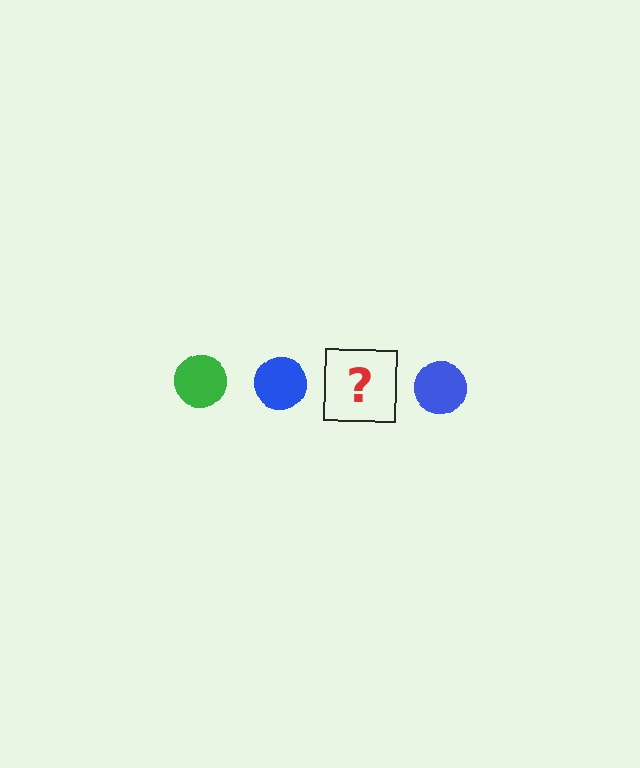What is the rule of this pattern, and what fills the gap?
The rule is that the pattern cycles through green, blue circles. The gap should be filled with a green circle.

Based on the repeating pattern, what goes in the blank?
The blank should be a green circle.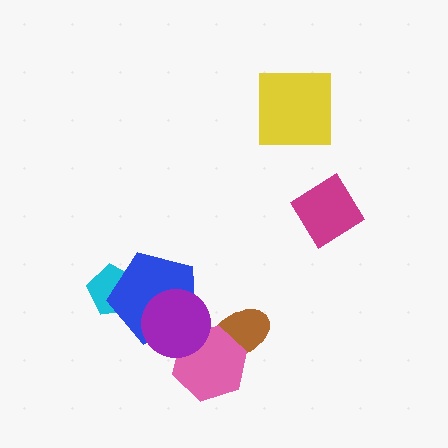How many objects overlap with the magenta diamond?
0 objects overlap with the magenta diamond.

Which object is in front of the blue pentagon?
The purple circle is in front of the blue pentagon.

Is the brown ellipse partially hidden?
Yes, it is partially covered by another shape.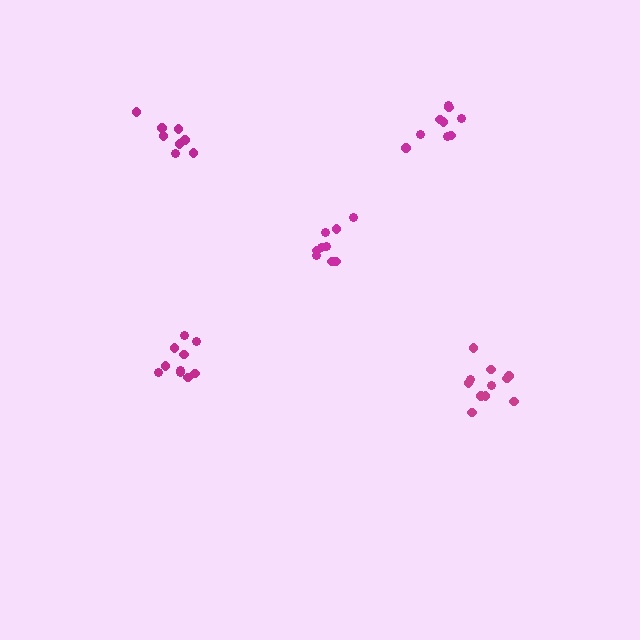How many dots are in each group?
Group 1: 10 dots, Group 2: 9 dots, Group 3: 11 dots, Group 4: 9 dots, Group 5: 8 dots (47 total).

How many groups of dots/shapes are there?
There are 5 groups.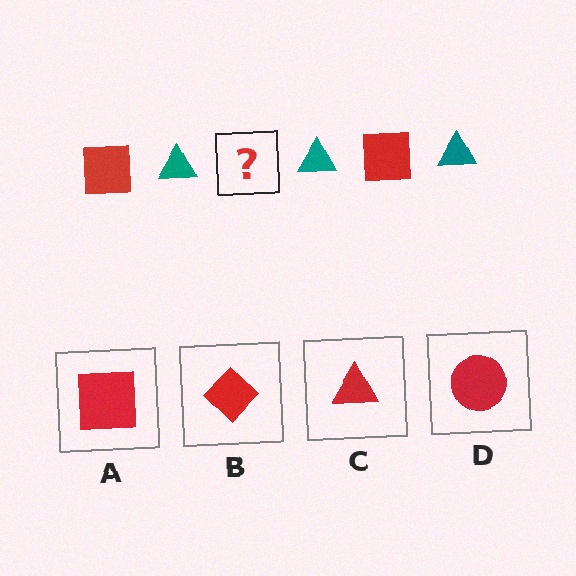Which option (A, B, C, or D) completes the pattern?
A.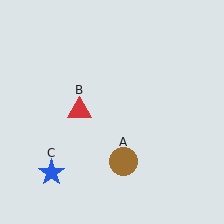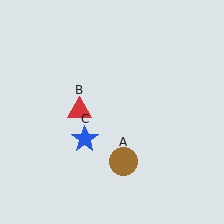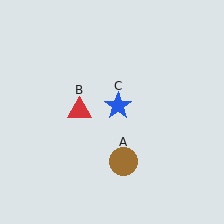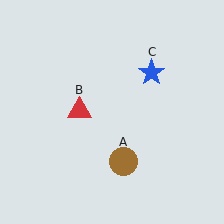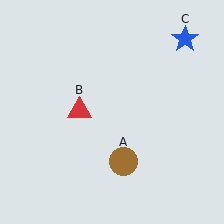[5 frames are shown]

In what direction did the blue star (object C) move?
The blue star (object C) moved up and to the right.